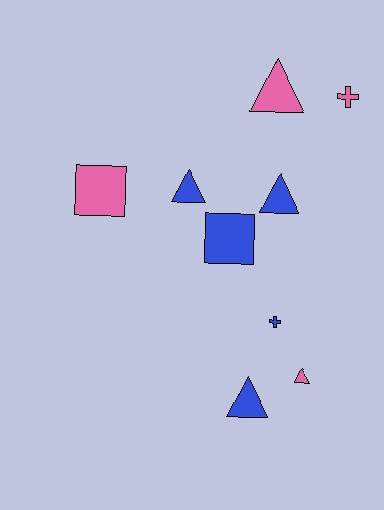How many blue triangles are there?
There are 3 blue triangles.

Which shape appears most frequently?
Triangle, with 5 objects.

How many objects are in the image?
There are 9 objects.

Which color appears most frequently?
Blue, with 5 objects.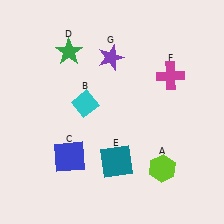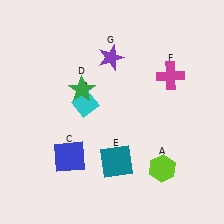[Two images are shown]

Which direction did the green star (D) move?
The green star (D) moved down.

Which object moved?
The green star (D) moved down.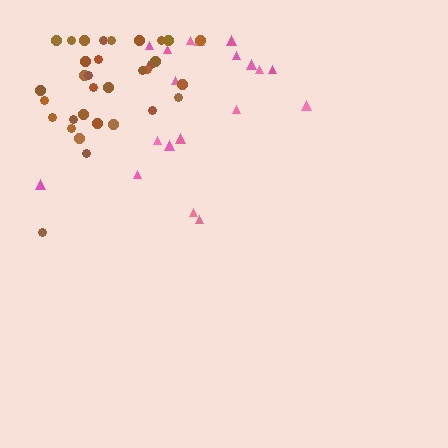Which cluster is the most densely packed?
Brown.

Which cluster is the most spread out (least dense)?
Pink.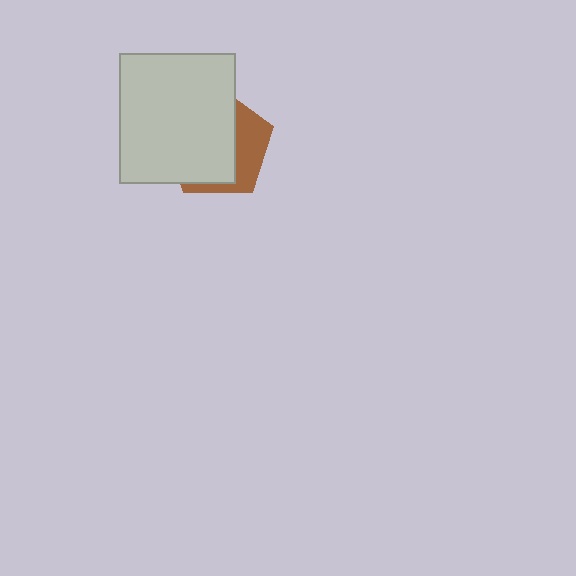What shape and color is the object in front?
The object in front is a light gray rectangle.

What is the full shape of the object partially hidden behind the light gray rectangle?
The partially hidden object is a brown pentagon.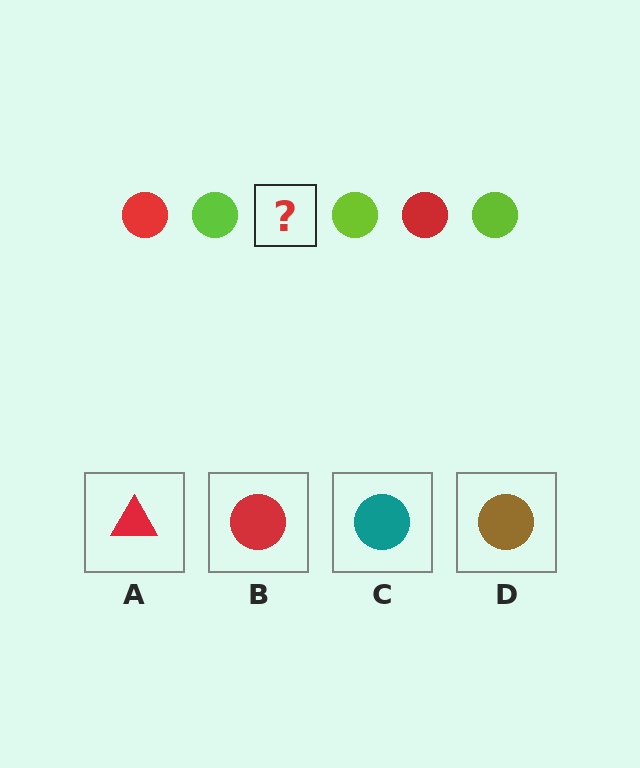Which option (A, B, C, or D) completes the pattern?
B.